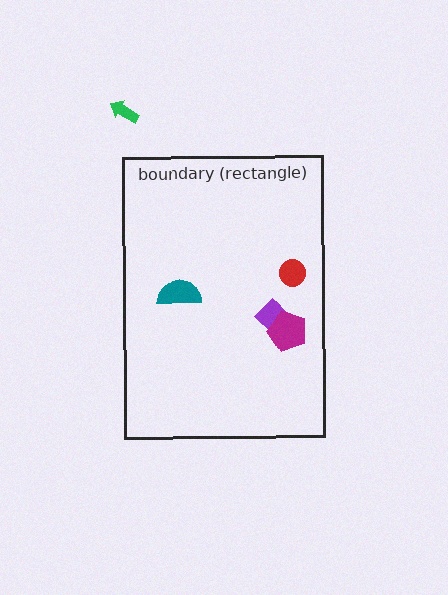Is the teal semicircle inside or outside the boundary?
Inside.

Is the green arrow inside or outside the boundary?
Outside.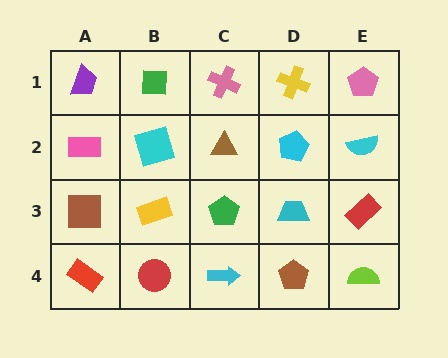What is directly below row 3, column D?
A brown pentagon.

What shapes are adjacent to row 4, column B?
A yellow rectangle (row 3, column B), a red rectangle (row 4, column A), a cyan arrow (row 4, column C).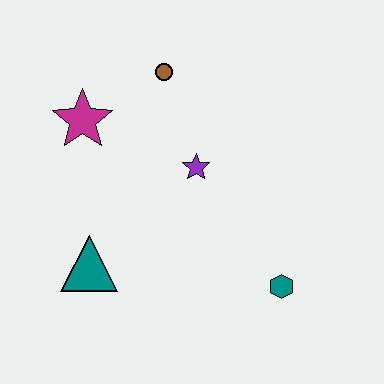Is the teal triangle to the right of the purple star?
No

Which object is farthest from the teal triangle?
The brown circle is farthest from the teal triangle.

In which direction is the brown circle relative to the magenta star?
The brown circle is to the right of the magenta star.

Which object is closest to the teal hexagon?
The purple star is closest to the teal hexagon.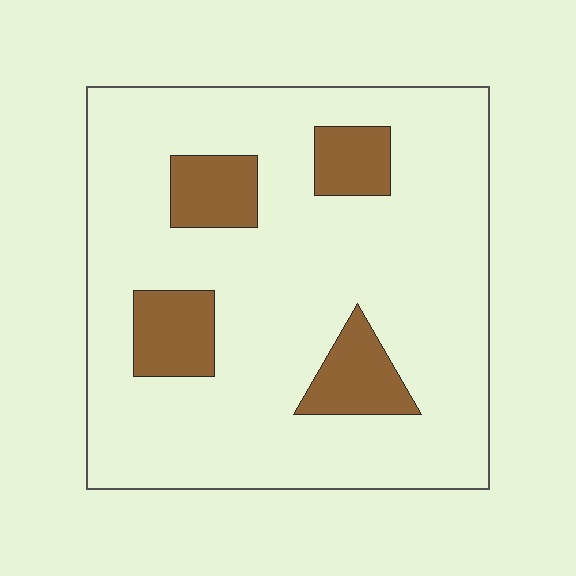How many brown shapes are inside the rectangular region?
4.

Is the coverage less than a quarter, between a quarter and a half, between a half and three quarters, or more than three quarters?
Less than a quarter.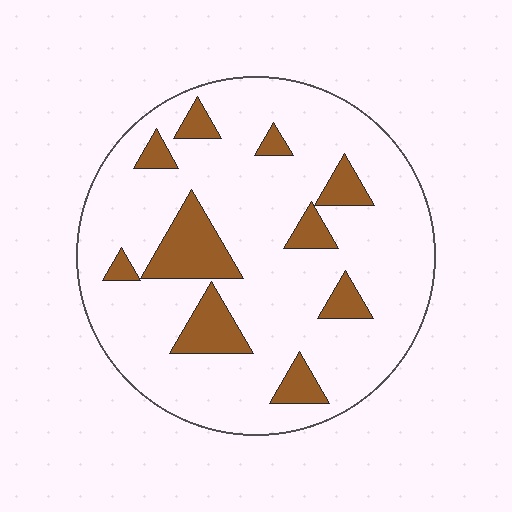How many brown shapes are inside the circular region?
10.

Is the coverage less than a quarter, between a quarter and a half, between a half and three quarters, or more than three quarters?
Less than a quarter.